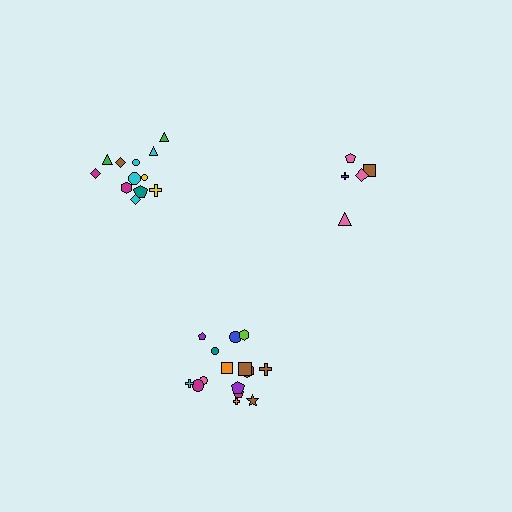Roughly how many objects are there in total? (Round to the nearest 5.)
Roughly 30 objects in total.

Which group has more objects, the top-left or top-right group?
The top-left group.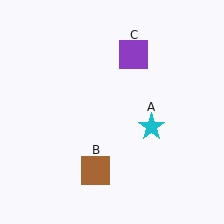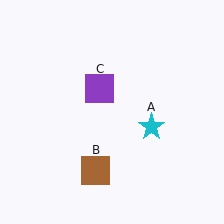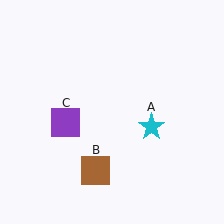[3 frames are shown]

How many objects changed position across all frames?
1 object changed position: purple square (object C).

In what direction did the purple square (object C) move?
The purple square (object C) moved down and to the left.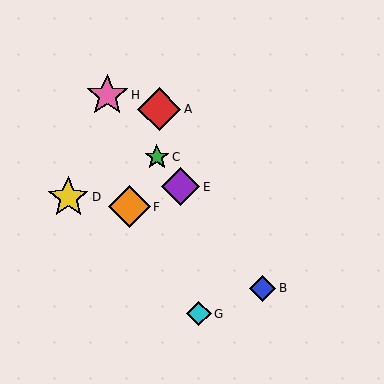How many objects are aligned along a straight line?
4 objects (B, C, E, H) are aligned along a straight line.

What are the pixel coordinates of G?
Object G is at (199, 314).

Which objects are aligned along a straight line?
Objects B, C, E, H are aligned along a straight line.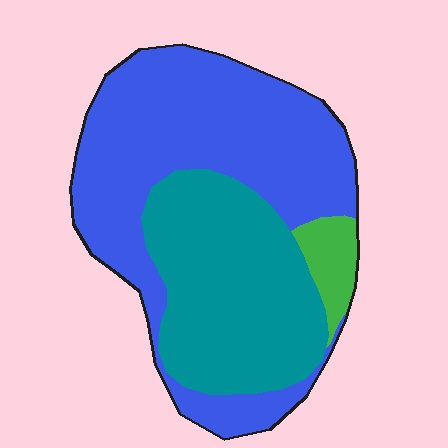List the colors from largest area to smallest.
From largest to smallest: blue, teal, green.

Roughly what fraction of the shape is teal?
Teal covers 38% of the shape.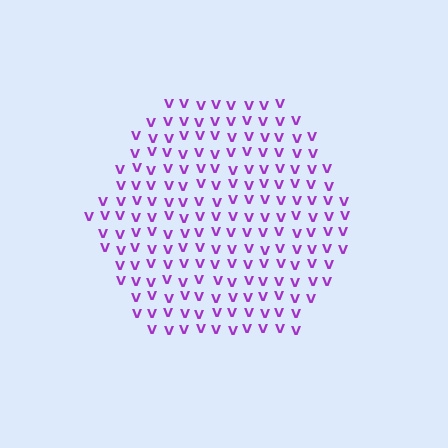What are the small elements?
The small elements are letter V's.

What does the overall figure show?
The overall figure shows a hexagon.